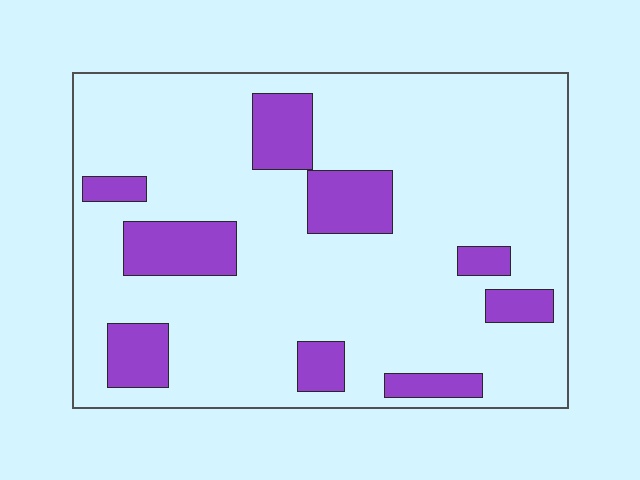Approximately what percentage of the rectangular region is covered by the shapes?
Approximately 20%.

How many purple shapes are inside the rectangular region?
9.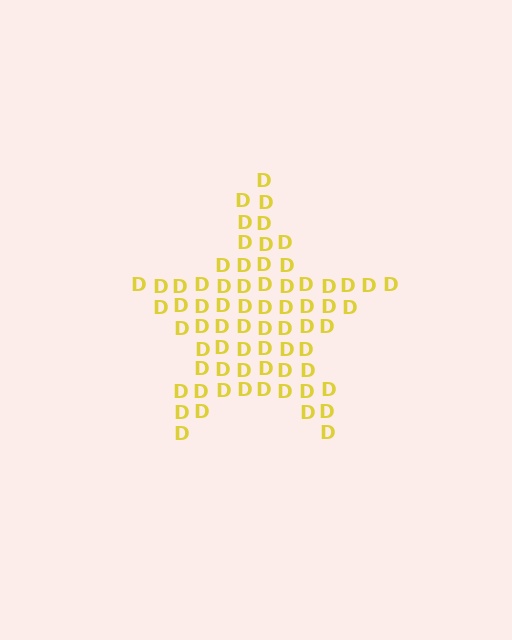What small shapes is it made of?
It is made of small letter D's.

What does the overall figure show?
The overall figure shows a star.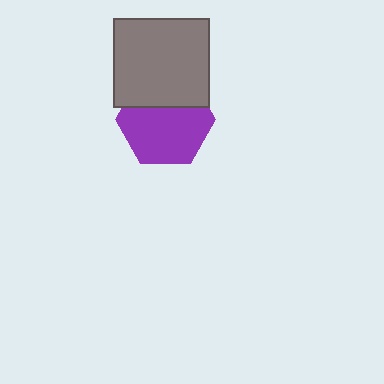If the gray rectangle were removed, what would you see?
You would see the complete purple hexagon.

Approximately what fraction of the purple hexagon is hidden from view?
Roughly 33% of the purple hexagon is hidden behind the gray rectangle.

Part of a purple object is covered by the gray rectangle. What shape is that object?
It is a hexagon.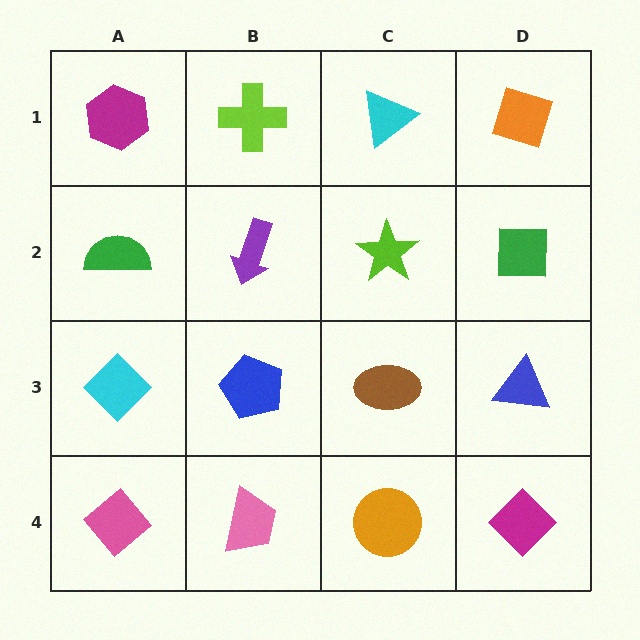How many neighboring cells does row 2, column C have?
4.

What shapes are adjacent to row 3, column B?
A purple arrow (row 2, column B), a pink trapezoid (row 4, column B), a cyan diamond (row 3, column A), a brown ellipse (row 3, column C).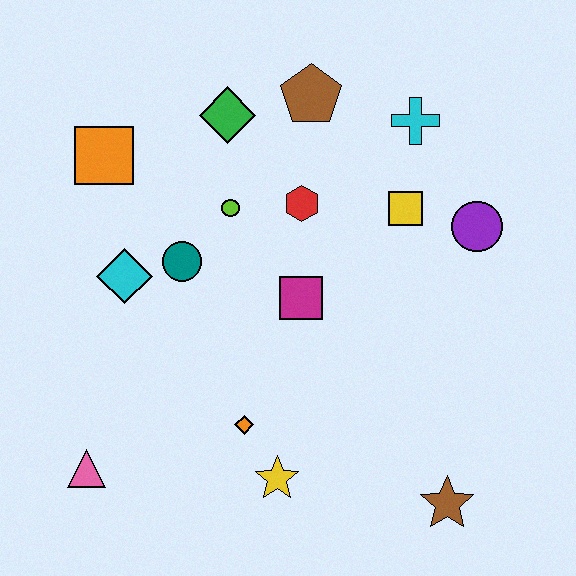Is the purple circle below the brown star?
No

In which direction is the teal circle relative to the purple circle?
The teal circle is to the left of the purple circle.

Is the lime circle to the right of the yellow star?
No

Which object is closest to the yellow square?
The purple circle is closest to the yellow square.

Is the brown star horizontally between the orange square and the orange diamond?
No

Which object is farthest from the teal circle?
The brown star is farthest from the teal circle.